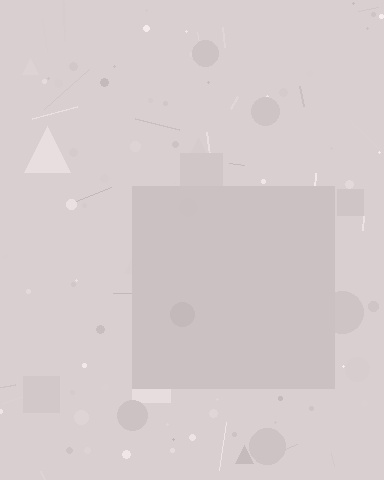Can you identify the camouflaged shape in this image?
The camouflaged shape is a square.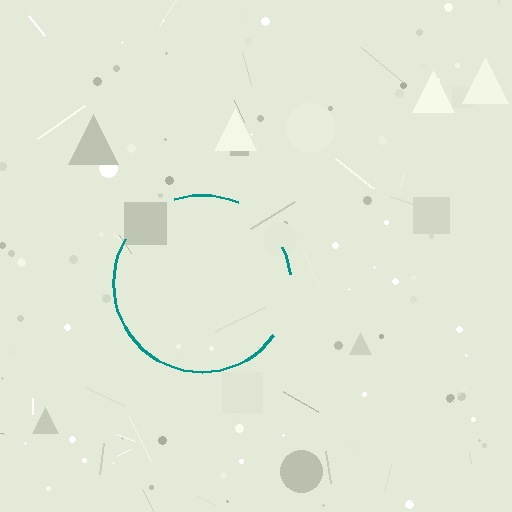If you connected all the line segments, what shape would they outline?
They would outline a circle.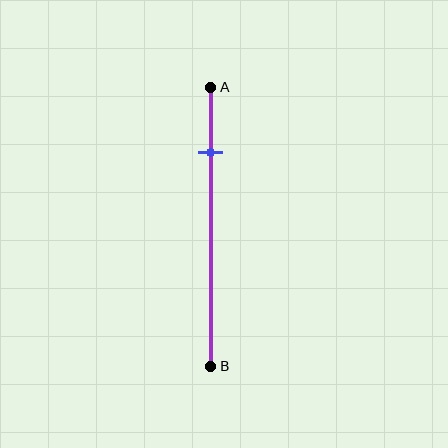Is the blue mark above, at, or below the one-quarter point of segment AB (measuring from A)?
The blue mark is approximately at the one-quarter point of segment AB.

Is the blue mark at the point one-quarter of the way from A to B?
Yes, the mark is approximately at the one-quarter point.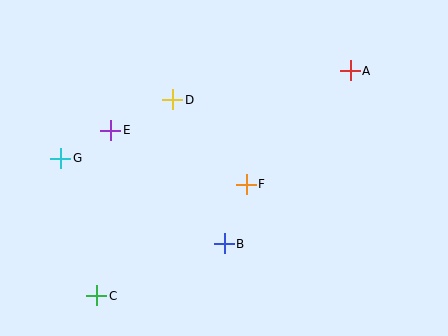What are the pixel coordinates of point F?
Point F is at (246, 184).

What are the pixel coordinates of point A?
Point A is at (350, 71).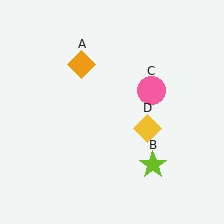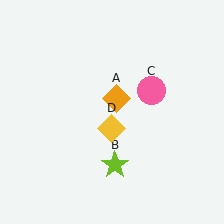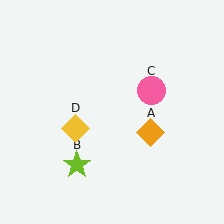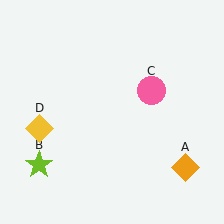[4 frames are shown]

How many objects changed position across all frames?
3 objects changed position: orange diamond (object A), lime star (object B), yellow diamond (object D).